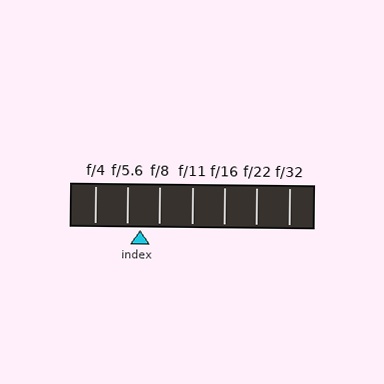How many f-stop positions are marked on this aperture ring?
There are 7 f-stop positions marked.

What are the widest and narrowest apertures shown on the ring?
The widest aperture shown is f/4 and the narrowest is f/32.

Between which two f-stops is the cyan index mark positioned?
The index mark is between f/5.6 and f/8.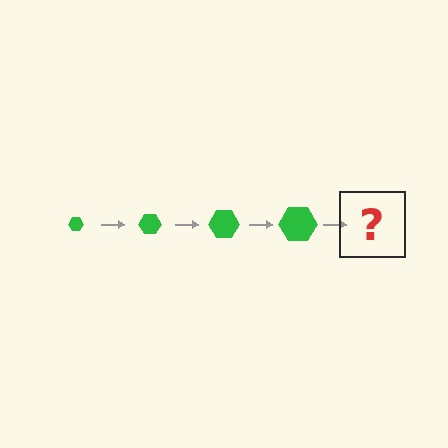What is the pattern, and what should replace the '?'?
The pattern is that the hexagon gets progressively larger each step. The '?' should be a green hexagon, larger than the previous one.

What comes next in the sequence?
The next element should be a green hexagon, larger than the previous one.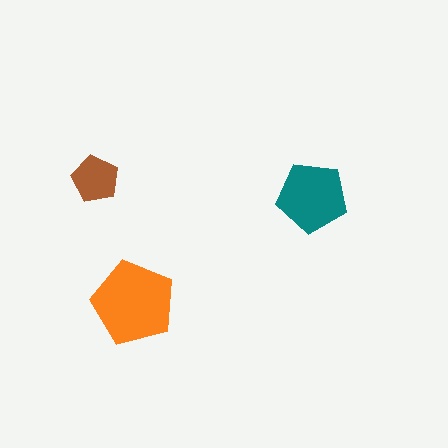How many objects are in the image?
There are 3 objects in the image.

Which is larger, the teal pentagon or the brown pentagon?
The teal one.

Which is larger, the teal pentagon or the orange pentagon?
The orange one.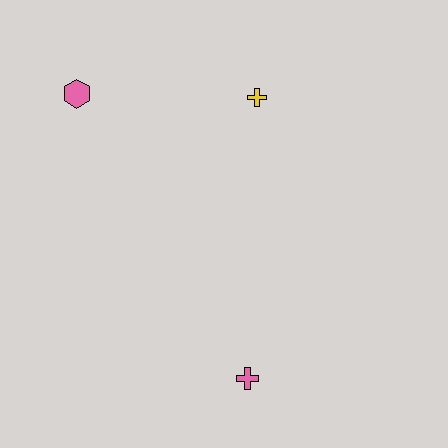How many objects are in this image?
There are 3 objects.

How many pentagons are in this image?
There are no pentagons.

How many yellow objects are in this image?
There is 1 yellow object.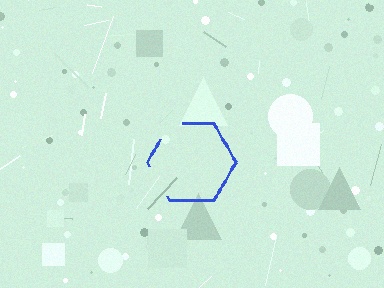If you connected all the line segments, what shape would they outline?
They would outline a hexagon.